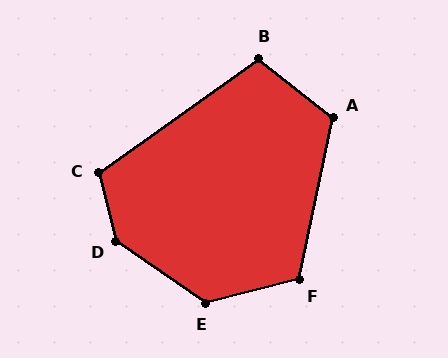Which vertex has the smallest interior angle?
B, at approximately 106 degrees.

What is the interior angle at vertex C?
Approximately 112 degrees (obtuse).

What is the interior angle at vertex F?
Approximately 116 degrees (obtuse).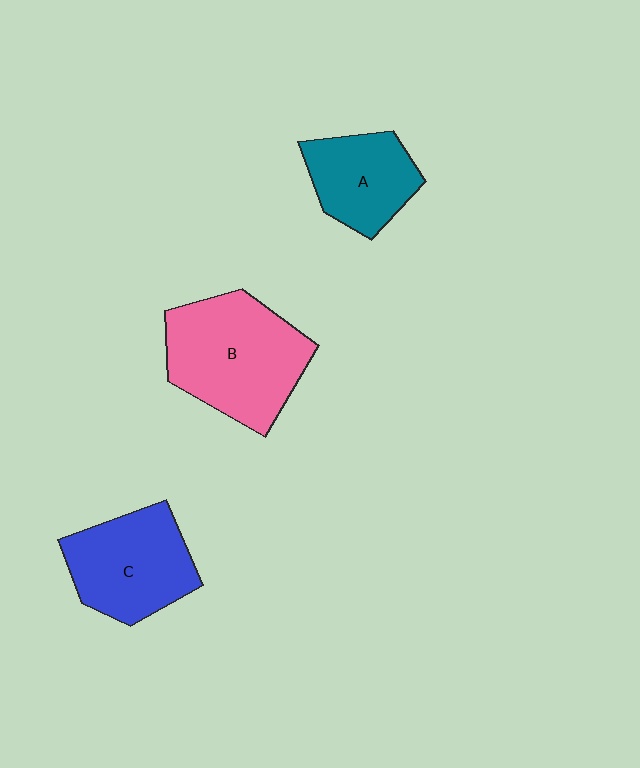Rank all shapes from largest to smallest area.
From largest to smallest: B (pink), C (blue), A (teal).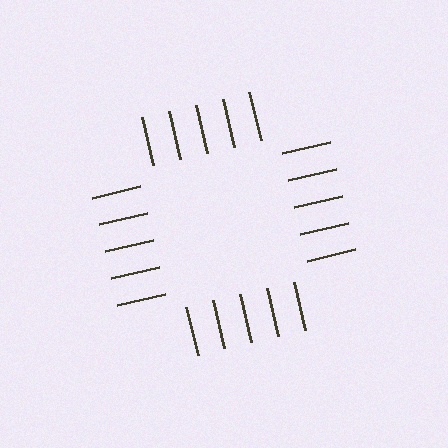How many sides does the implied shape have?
4 sides — the line-ends trace a square.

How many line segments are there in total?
20 — 5 along each of the 4 edges.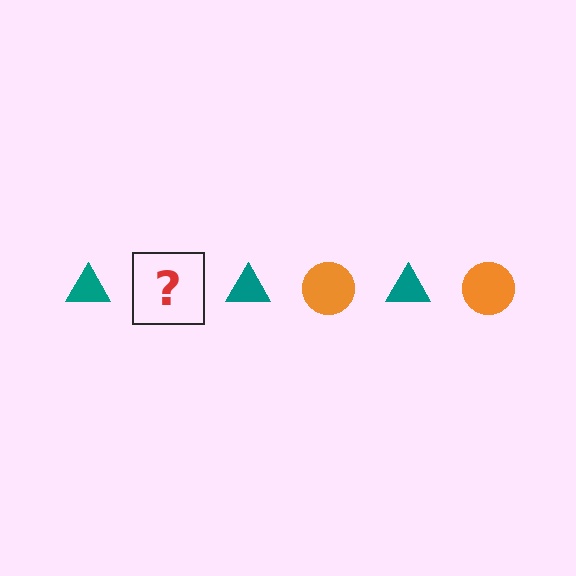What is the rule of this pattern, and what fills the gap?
The rule is that the pattern alternates between teal triangle and orange circle. The gap should be filled with an orange circle.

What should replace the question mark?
The question mark should be replaced with an orange circle.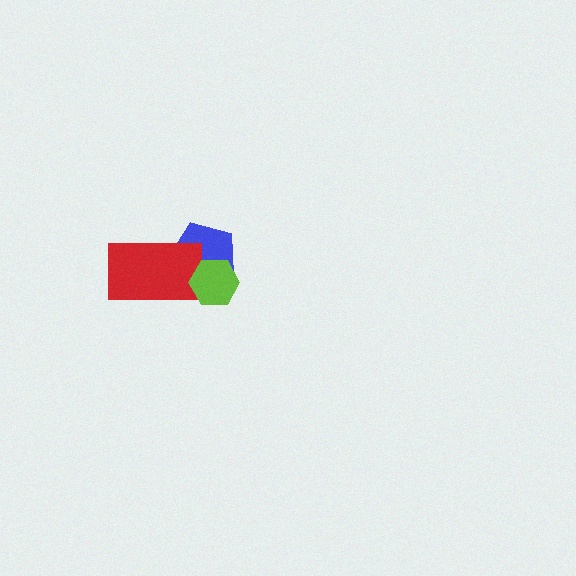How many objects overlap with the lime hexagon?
2 objects overlap with the lime hexagon.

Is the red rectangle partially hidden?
Yes, it is partially covered by another shape.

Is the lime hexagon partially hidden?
No, no other shape covers it.